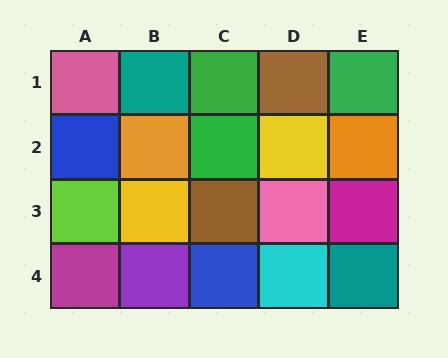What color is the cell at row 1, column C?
Green.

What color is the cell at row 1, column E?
Green.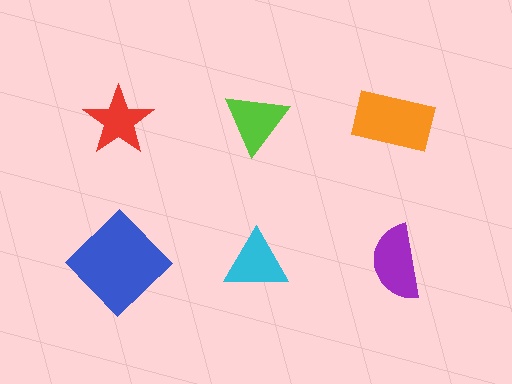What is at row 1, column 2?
A lime triangle.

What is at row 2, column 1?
A blue diamond.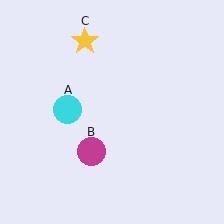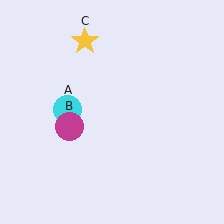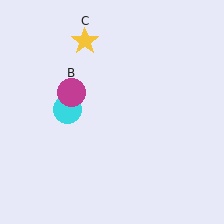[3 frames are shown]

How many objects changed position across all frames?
1 object changed position: magenta circle (object B).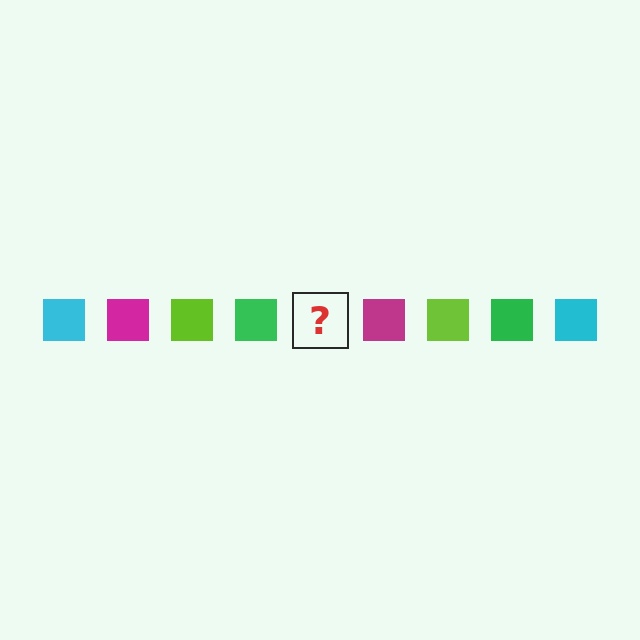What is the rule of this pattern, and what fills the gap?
The rule is that the pattern cycles through cyan, magenta, lime, green squares. The gap should be filled with a cyan square.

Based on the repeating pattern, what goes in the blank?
The blank should be a cyan square.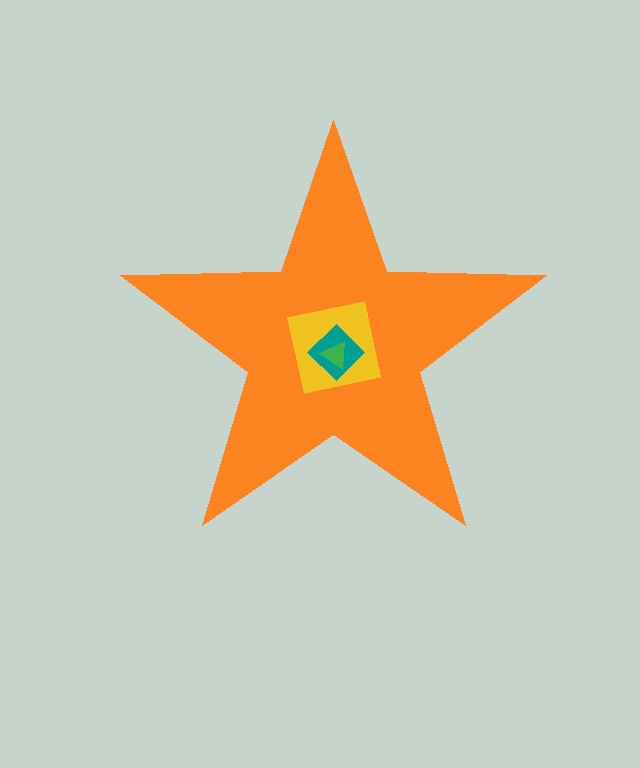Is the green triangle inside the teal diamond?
Yes.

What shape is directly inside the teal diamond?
The green triangle.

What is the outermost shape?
The orange star.